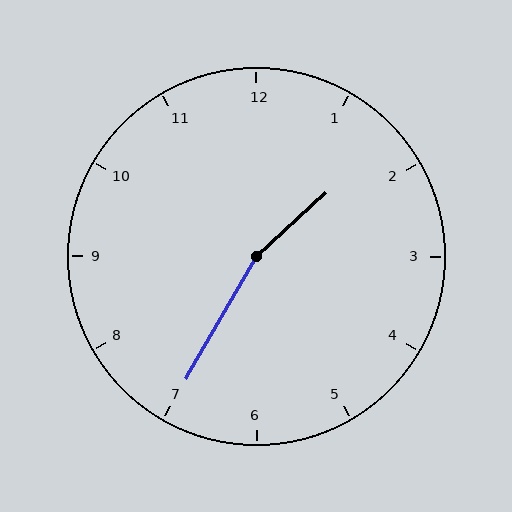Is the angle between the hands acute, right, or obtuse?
It is obtuse.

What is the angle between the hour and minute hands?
Approximately 162 degrees.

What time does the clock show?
1:35.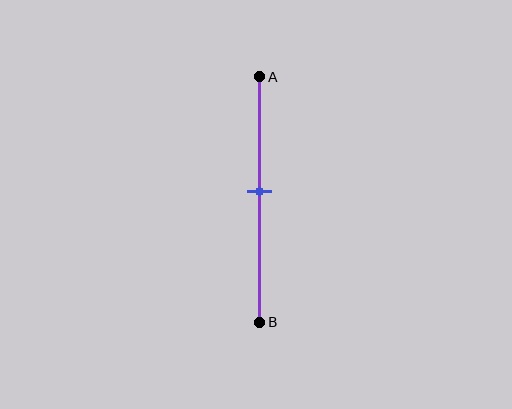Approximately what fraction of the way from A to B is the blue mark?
The blue mark is approximately 45% of the way from A to B.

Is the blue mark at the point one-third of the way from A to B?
No, the mark is at about 45% from A, not at the 33% one-third point.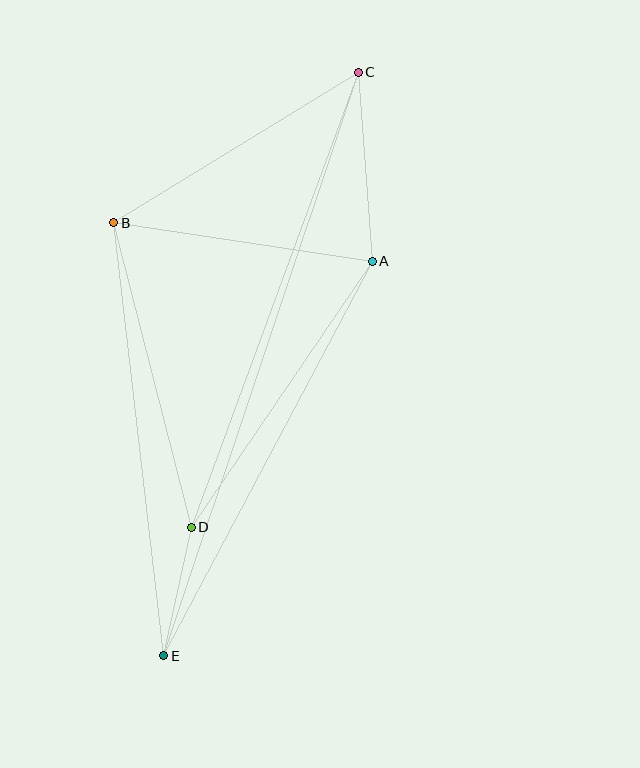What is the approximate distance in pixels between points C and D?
The distance between C and D is approximately 485 pixels.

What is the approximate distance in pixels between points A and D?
The distance between A and D is approximately 322 pixels.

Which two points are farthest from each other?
Points C and E are farthest from each other.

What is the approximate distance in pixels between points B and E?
The distance between B and E is approximately 436 pixels.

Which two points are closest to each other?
Points D and E are closest to each other.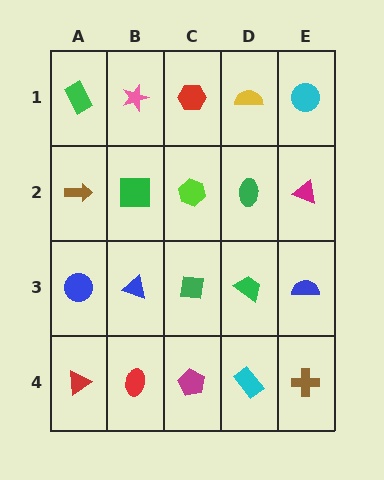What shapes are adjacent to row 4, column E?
A blue semicircle (row 3, column E), a cyan rectangle (row 4, column D).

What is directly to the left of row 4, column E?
A cyan rectangle.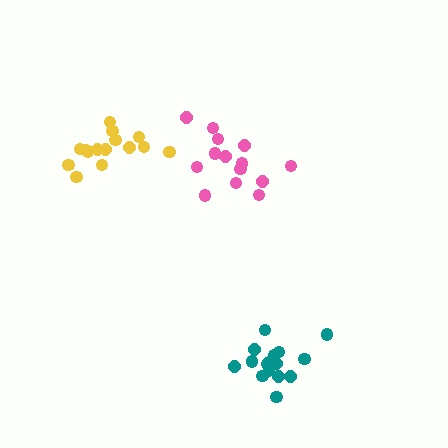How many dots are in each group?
Group 1: 14 dots, Group 2: 16 dots, Group 3: 15 dots (45 total).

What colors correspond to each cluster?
The clusters are colored: pink, teal, yellow.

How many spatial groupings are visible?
There are 3 spatial groupings.